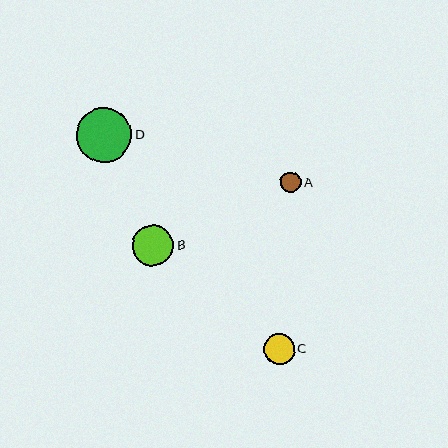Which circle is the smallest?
Circle A is the smallest with a size of approximately 20 pixels.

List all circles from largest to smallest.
From largest to smallest: D, B, C, A.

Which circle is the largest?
Circle D is the largest with a size of approximately 56 pixels.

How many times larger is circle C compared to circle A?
Circle C is approximately 1.5 times the size of circle A.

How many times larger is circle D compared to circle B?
Circle D is approximately 1.4 times the size of circle B.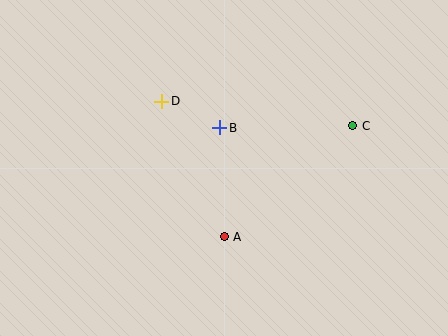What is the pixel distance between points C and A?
The distance between C and A is 170 pixels.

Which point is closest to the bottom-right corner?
Point C is closest to the bottom-right corner.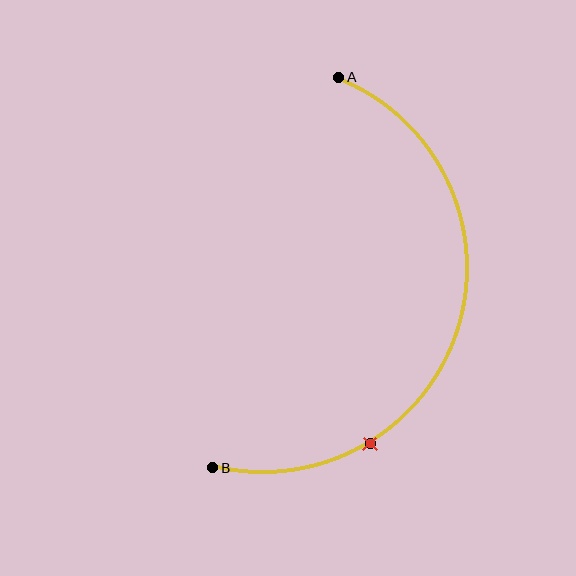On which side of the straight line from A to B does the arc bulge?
The arc bulges to the right of the straight line connecting A and B.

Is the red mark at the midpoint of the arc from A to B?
No. The red mark lies on the arc but is closer to endpoint B. The arc midpoint would be at the point on the curve equidistant along the arc from both A and B.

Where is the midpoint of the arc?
The arc midpoint is the point on the curve farthest from the straight line joining A and B. It sits to the right of that line.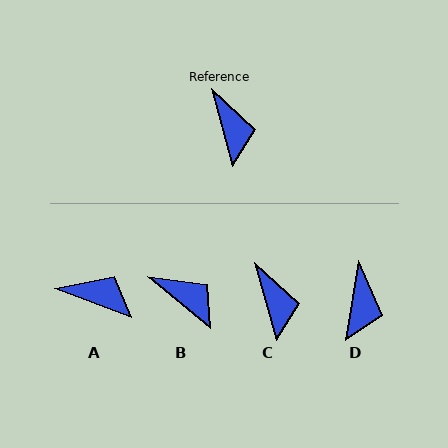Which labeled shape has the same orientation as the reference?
C.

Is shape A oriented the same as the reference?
No, it is off by about 54 degrees.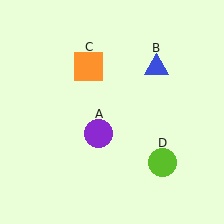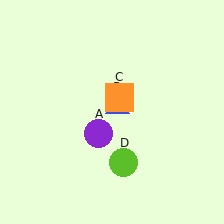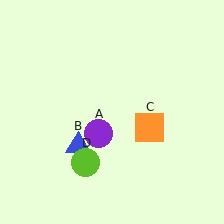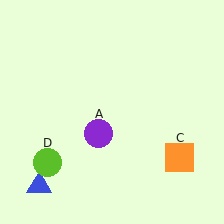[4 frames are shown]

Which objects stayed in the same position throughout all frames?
Purple circle (object A) remained stationary.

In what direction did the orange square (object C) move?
The orange square (object C) moved down and to the right.